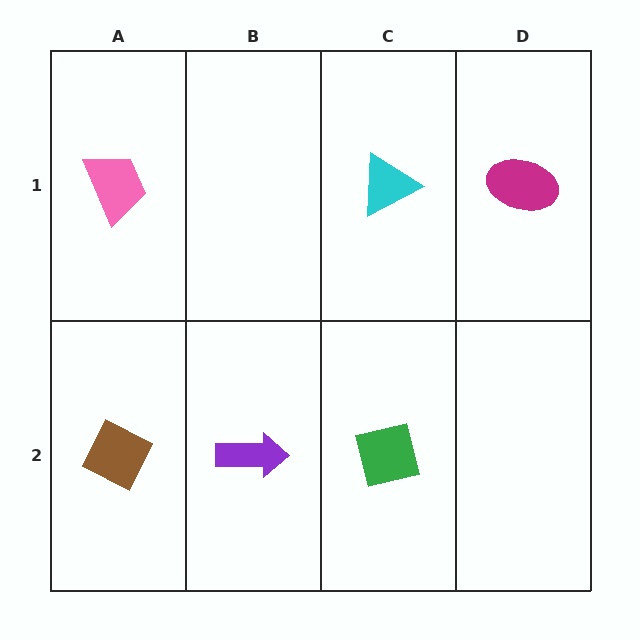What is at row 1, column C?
A cyan triangle.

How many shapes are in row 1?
3 shapes.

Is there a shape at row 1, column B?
No, that cell is empty.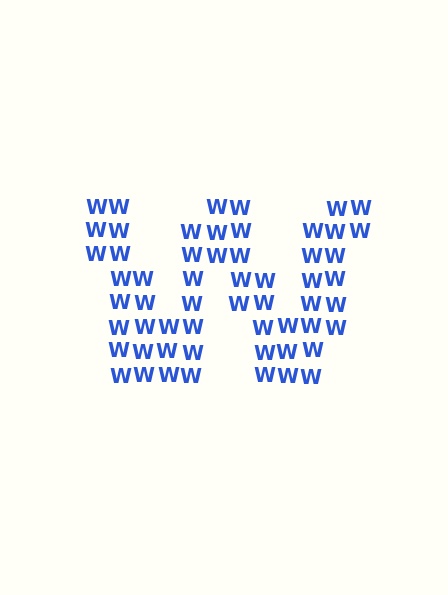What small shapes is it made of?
It is made of small letter W's.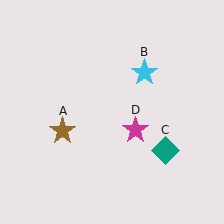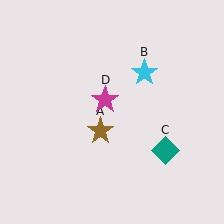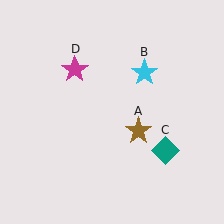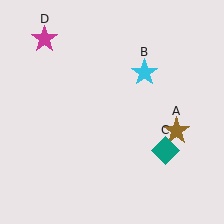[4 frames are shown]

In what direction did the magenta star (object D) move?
The magenta star (object D) moved up and to the left.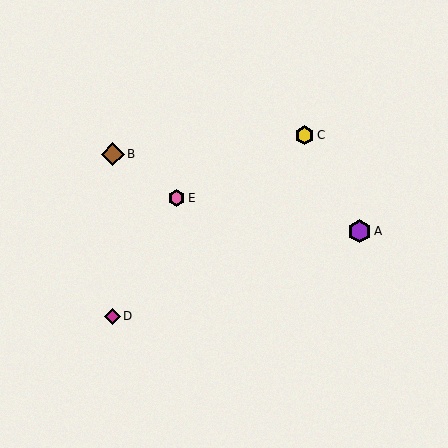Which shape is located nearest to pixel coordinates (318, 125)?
The yellow hexagon (labeled C) at (304, 135) is nearest to that location.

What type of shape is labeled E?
Shape E is a pink hexagon.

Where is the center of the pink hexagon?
The center of the pink hexagon is at (176, 198).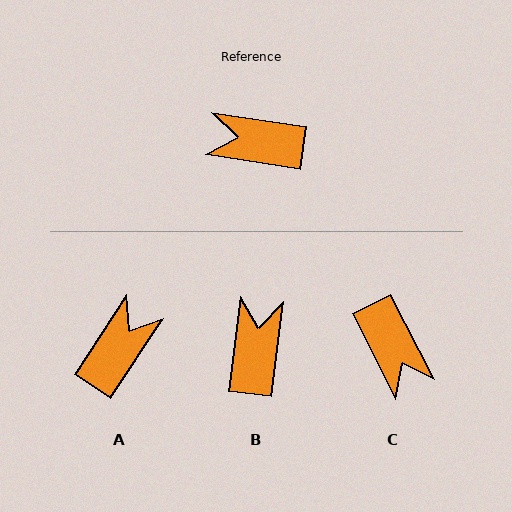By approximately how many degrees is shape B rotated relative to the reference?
Approximately 88 degrees clockwise.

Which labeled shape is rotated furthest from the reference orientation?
C, about 126 degrees away.